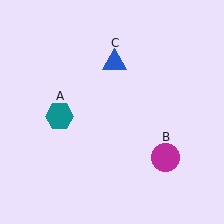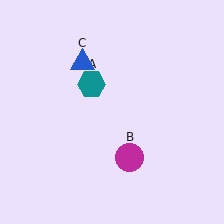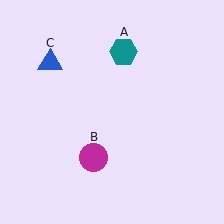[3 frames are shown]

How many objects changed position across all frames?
3 objects changed position: teal hexagon (object A), magenta circle (object B), blue triangle (object C).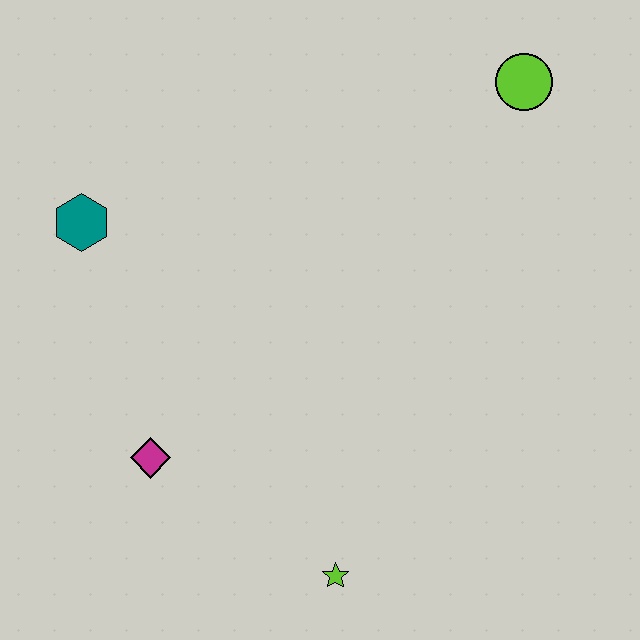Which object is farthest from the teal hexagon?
The lime circle is farthest from the teal hexagon.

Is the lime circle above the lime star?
Yes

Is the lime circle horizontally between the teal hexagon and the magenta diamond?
No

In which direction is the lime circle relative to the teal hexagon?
The lime circle is to the right of the teal hexagon.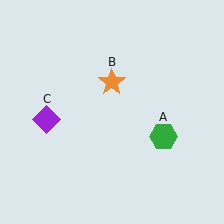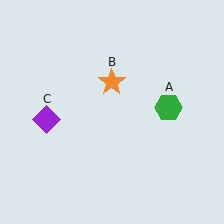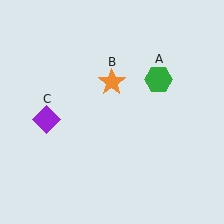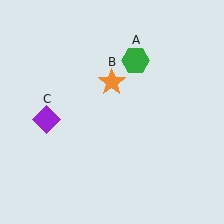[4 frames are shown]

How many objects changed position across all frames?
1 object changed position: green hexagon (object A).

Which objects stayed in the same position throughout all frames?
Orange star (object B) and purple diamond (object C) remained stationary.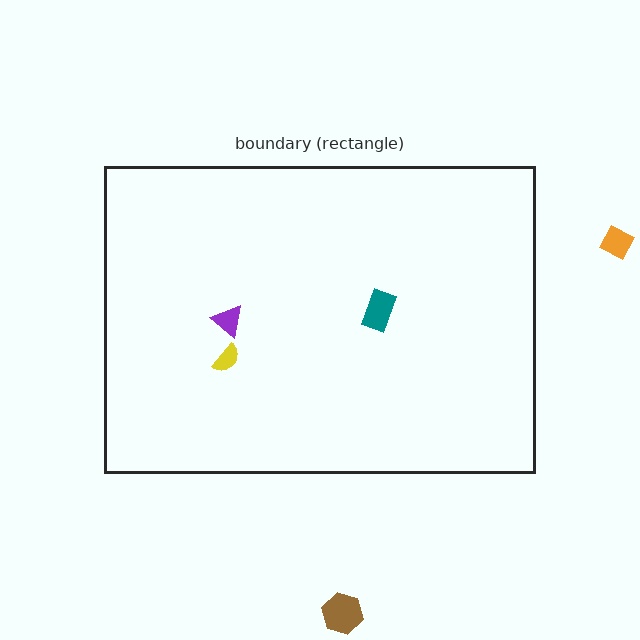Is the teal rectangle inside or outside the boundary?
Inside.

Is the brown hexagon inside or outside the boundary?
Outside.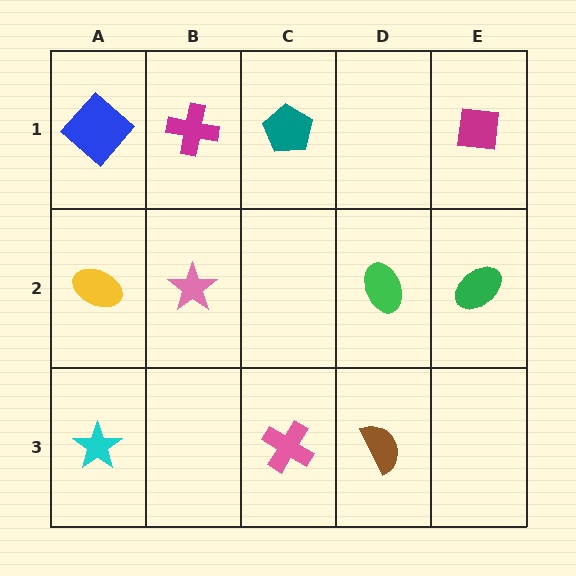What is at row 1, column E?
A magenta square.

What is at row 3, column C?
A pink cross.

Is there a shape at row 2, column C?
No, that cell is empty.